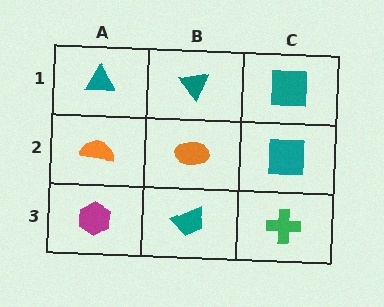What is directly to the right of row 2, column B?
A teal square.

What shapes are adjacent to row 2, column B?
A teal triangle (row 1, column B), a teal trapezoid (row 3, column B), an orange semicircle (row 2, column A), a teal square (row 2, column C).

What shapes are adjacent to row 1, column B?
An orange ellipse (row 2, column B), a teal triangle (row 1, column A), a teal square (row 1, column C).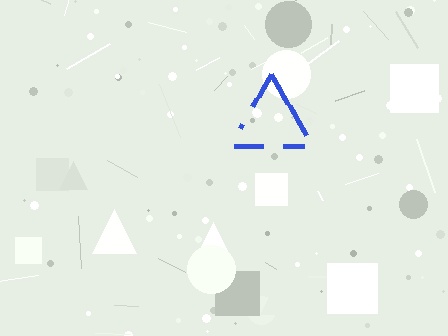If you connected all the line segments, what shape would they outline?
They would outline a triangle.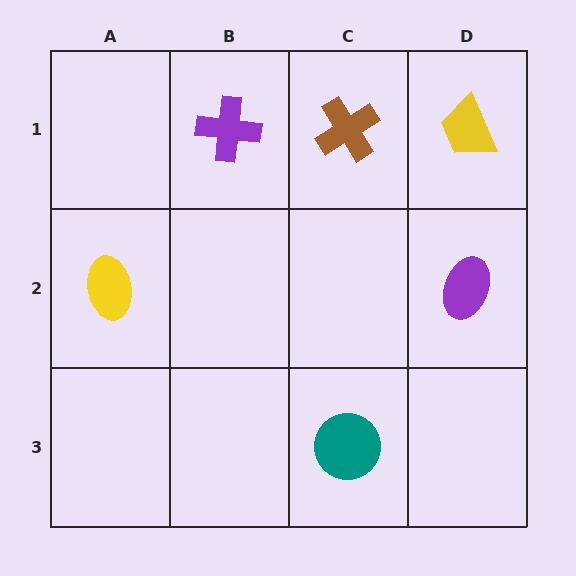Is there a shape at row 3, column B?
No, that cell is empty.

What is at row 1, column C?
A brown cross.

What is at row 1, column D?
A yellow trapezoid.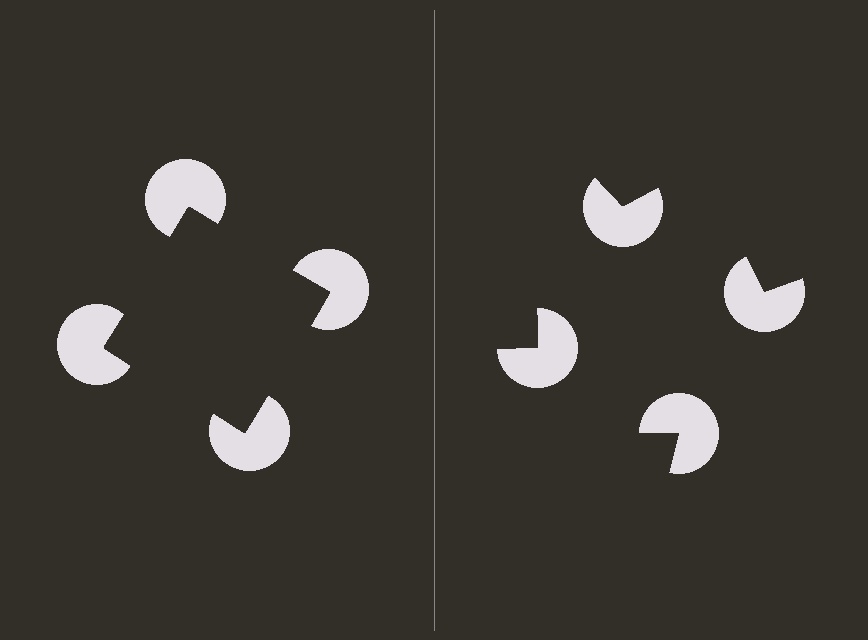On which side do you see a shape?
An illusory square appears on the left side. On the right side the wedge cuts are rotated, so no coherent shape forms.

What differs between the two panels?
The pac-man discs are positioned identically on both sides; only the wedge orientations differ. On the left they align to a square; on the right they are misaligned.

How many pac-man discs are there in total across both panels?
8 — 4 on each side.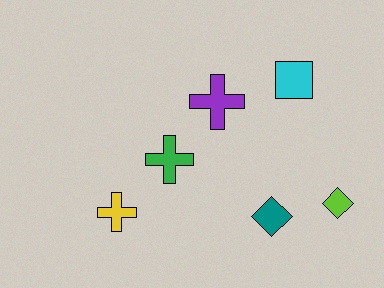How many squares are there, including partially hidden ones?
There is 1 square.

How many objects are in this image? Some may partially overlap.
There are 6 objects.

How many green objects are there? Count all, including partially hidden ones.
There is 1 green object.